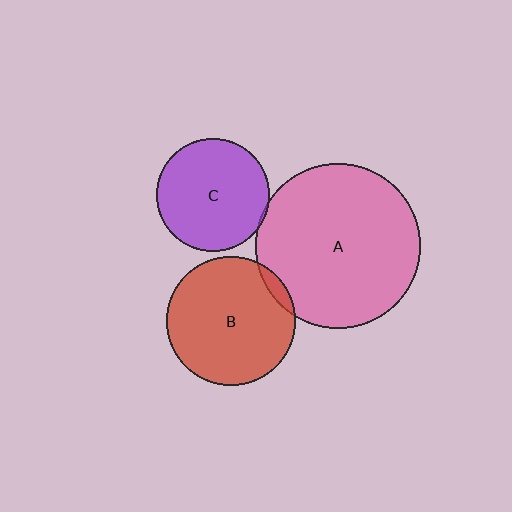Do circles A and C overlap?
Yes.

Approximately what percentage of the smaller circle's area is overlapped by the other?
Approximately 5%.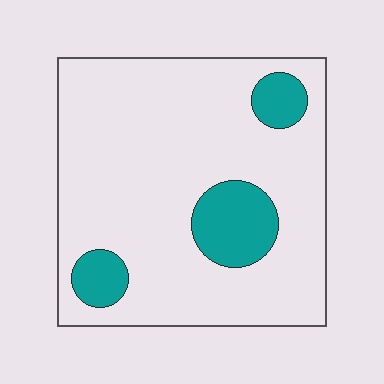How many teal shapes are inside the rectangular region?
3.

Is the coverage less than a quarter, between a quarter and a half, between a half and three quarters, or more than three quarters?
Less than a quarter.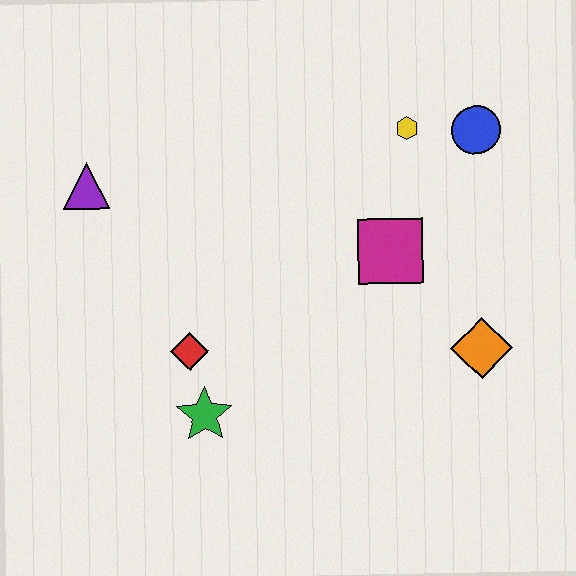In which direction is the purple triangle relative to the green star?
The purple triangle is above the green star.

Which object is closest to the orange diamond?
The magenta square is closest to the orange diamond.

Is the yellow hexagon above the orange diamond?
Yes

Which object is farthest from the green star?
The blue circle is farthest from the green star.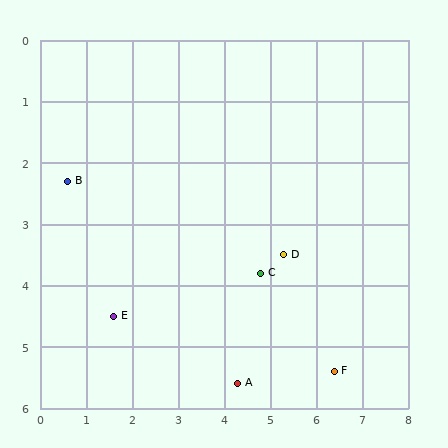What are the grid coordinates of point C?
Point C is at approximately (4.8, 3.8).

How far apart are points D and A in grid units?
Points D and A are about 2.3 grid units apart.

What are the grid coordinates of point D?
Point D is at approximately (5.3, 3.5).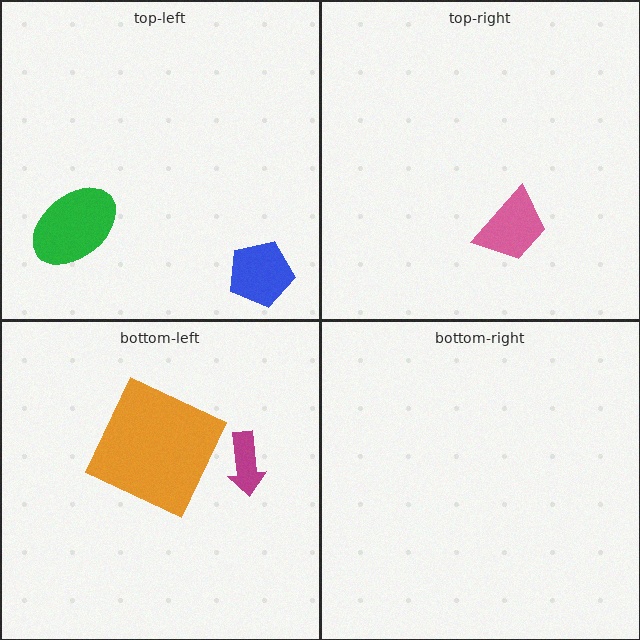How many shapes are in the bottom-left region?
2.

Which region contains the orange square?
The bottom-left region.